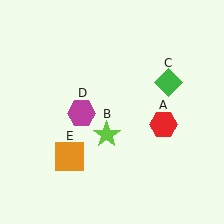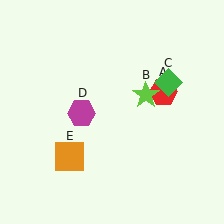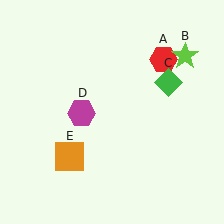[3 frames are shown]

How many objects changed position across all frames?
2 objects changed position: red hexagon (object A), lime star (object B).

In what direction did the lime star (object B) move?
The lime star (object B) moved up and to the right.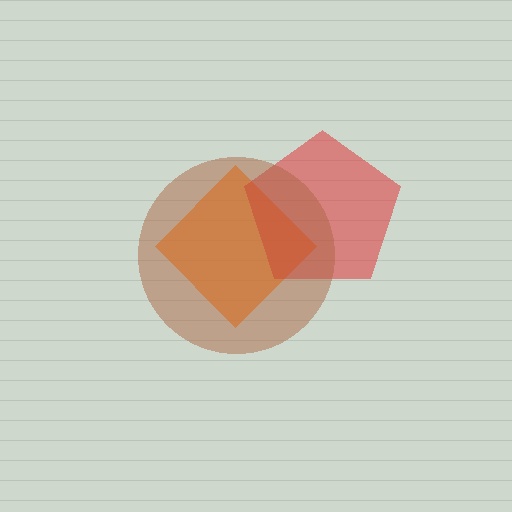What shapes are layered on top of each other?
The layered shapes are: an orange diamond, a red pentagon, a brown circle.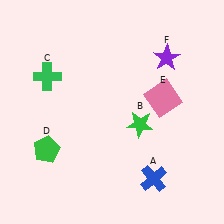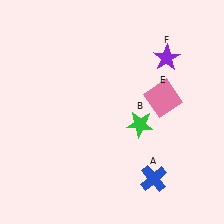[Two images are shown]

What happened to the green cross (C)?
The green cross (C) was removed in Image 2. It was in the top-left area of Image 1.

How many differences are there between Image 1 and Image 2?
There are 2 differences between the two images.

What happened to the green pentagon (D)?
The green pentagon (D) was removed in Image 2. It was in the bottom-left area of Image 1.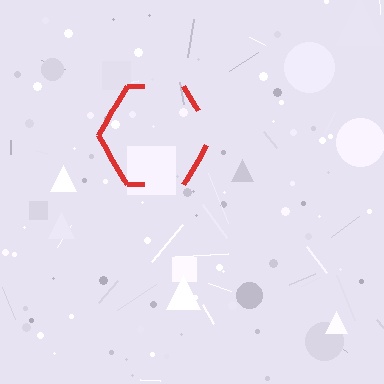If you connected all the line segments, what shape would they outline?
They would outline a hexagon.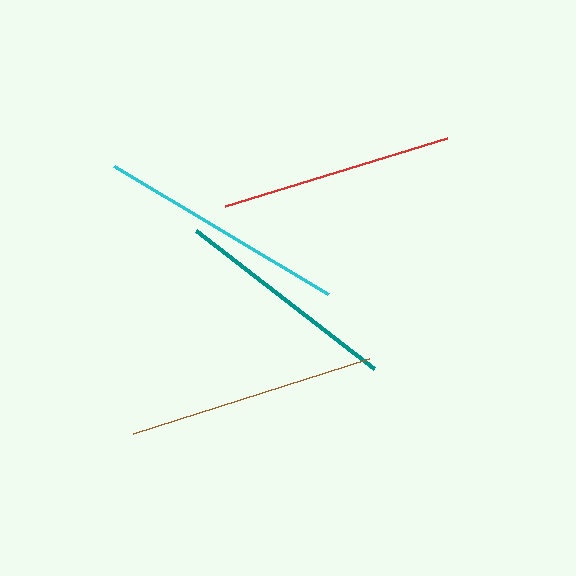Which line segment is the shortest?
The teal line is the shortest at approximately 225 pixels.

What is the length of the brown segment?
The brown segment is approximately 248 pixels long.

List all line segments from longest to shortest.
From longest to shortest: cyan, brown, red, teal.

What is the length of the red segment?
The red segment is approximately 232 pixels long.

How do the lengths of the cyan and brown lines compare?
The cyan and brown lines are approximately the same length.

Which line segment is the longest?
The cyan line is the longest at approximately 249 pixels.